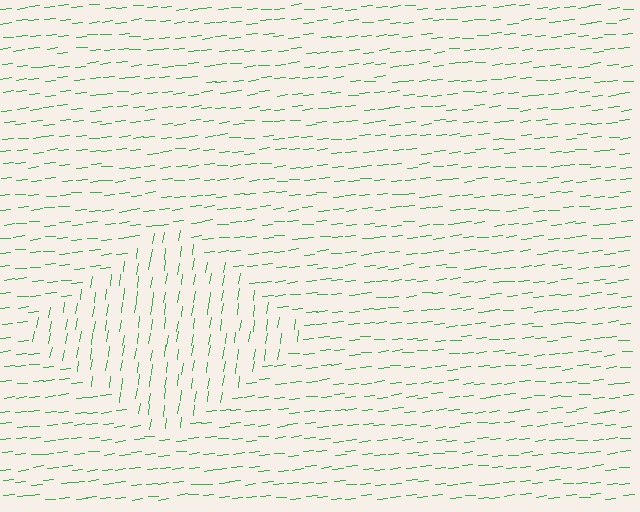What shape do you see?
I see a diamond.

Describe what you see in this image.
The image is filled with small green line segments. A diamond region in the image has lines oriented differently from the surrounding lines, creating a visible texture boundary.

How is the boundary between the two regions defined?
The boundary is defined purely by a change in line orientation (approximately 75 degrees difference). All lines are the same color and thickness.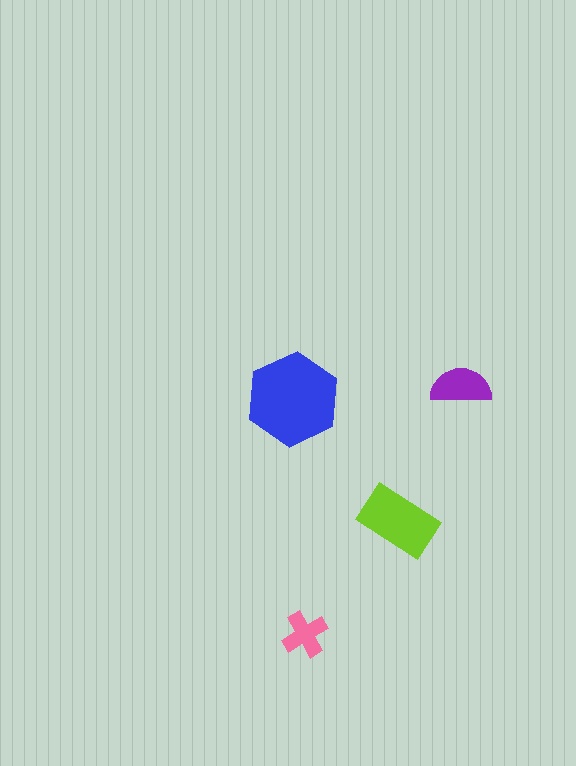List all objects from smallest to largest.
The pink cross, the purple semicircle, the lime rectangle, the blue hexagon.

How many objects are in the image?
There are 4 objects in the image.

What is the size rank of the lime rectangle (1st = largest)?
2nd.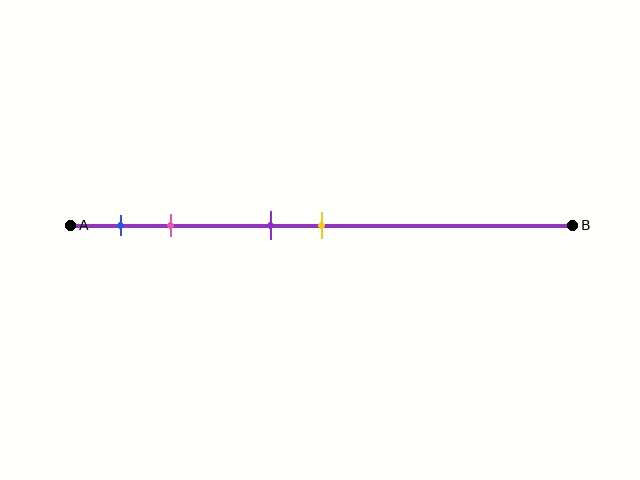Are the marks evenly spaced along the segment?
No, the marks are not evenly spaced.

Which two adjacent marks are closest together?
The purple and yellow marks are the closest adjacent pair.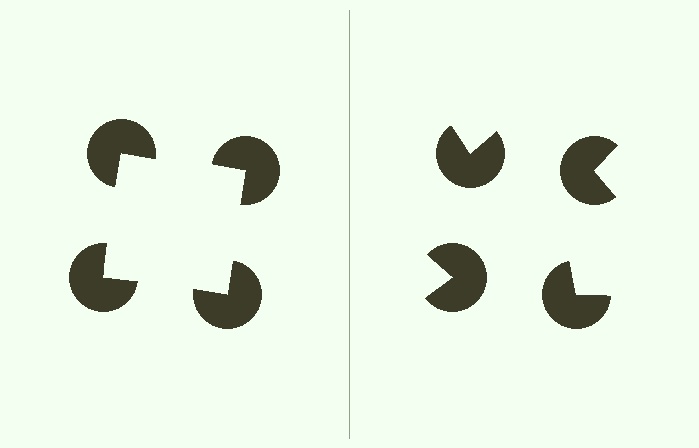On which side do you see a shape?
An illusory square appears on the left side. On the right side the wedge cuts are rotated, so no coherent shape forms.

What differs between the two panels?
The pac-man discs are positioned identically on both sides; only the wedge orientations differ. On the left they align to a square; on the right they are misaligned.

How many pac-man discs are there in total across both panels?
8 — 4 on each side.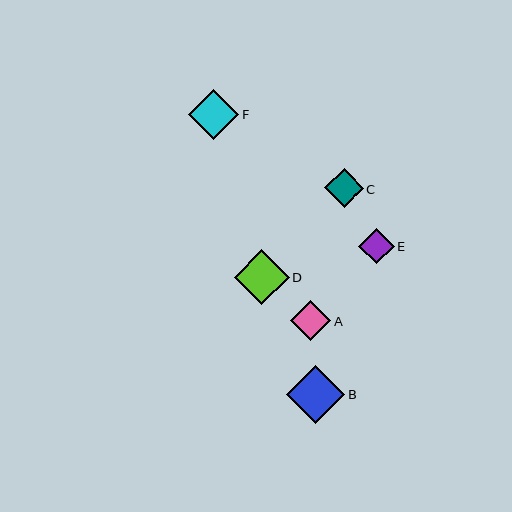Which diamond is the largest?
Diamond B is the largest with a size of approximately 58 pixels.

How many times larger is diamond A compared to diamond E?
Diamond A is approximately 1.1 times the size of diamond E.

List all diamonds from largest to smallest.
From largest to smallest: B, D, F, A, C, E.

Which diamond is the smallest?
Diamond E is the smallest with a size of approximately 35 pixels.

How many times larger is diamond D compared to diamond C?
Diamond D is approximately 1.4 times the size of diamond C.